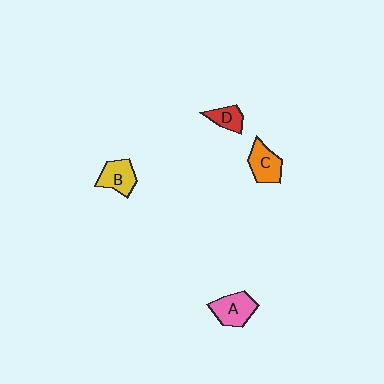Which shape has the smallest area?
Shape D (red).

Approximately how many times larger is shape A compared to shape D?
Approximately 1.7 times.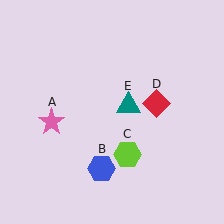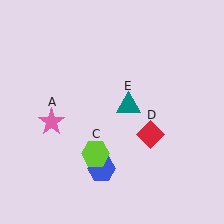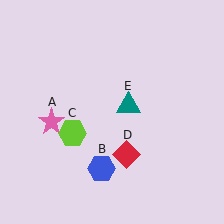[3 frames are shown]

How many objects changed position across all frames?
2 objects changed position: lime hexagon (object C), red diamond (object D).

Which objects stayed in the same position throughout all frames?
Pink star (object A) and blue hexagon (object B) and teal triangle (object E) remained stationary.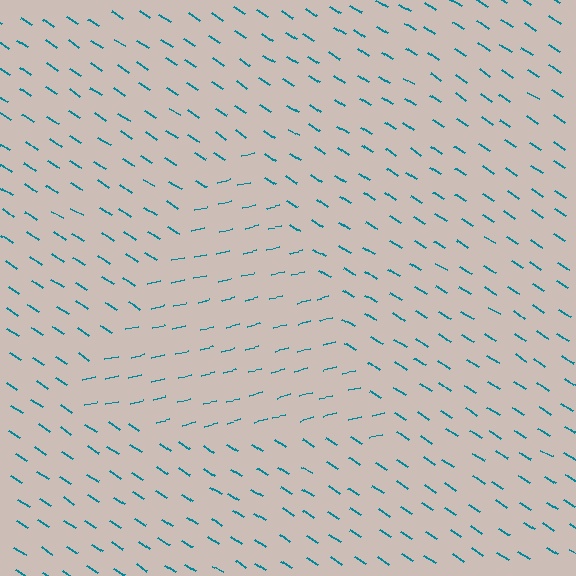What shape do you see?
I see a triangle.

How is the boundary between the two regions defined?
The boundary is defined purely by a change in line orientation (approximately 45 degrees difference). All lines are the same color and thickness.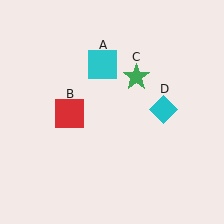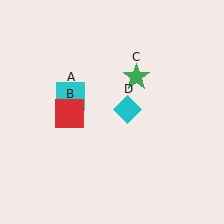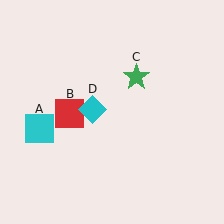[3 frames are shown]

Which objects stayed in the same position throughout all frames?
Red square (object B) and green star (object C) remained stationary.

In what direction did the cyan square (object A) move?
The cyan square (object A) moved down and to the left.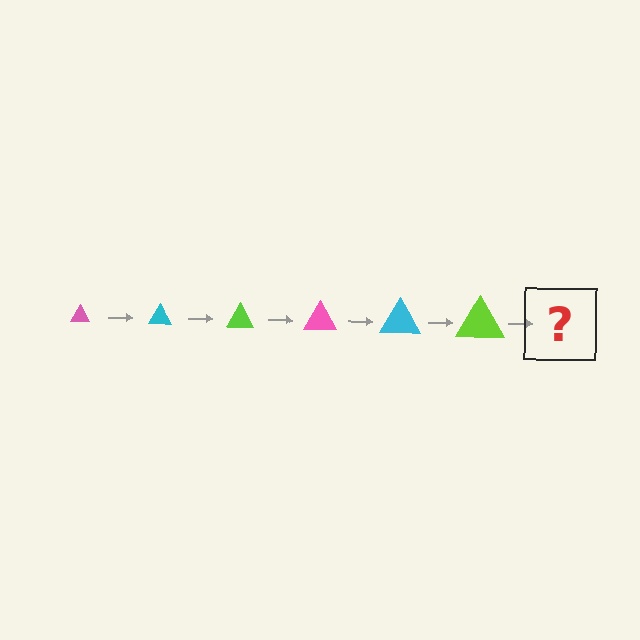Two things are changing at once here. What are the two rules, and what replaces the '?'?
The two rules are that the triangle grows larger each step and the color cycles through pink, cyan, and lime. The '?' should be a pink triangle, larger than the previous one.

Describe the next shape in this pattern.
It should be a pink triangle, larger than the previous one.